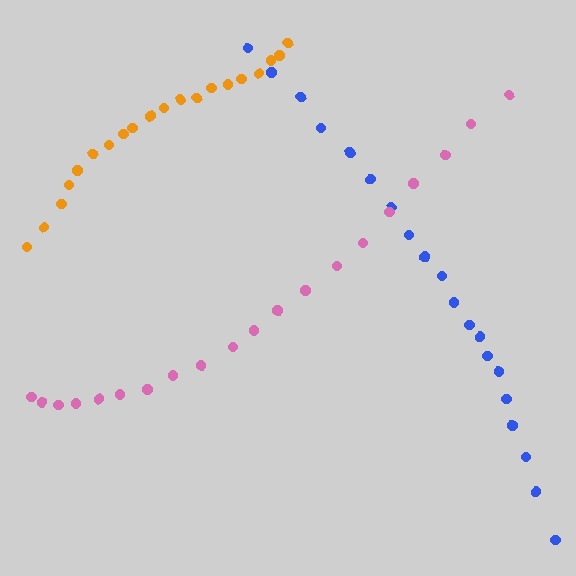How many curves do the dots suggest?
There are 3 distinct paths.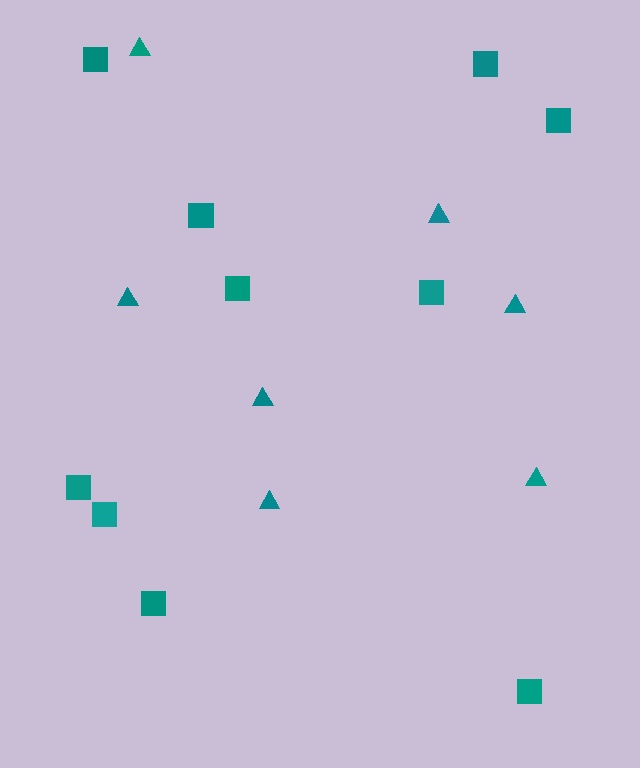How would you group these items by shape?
There are 2 groups: one group of triangles (7) and one group of squares (10).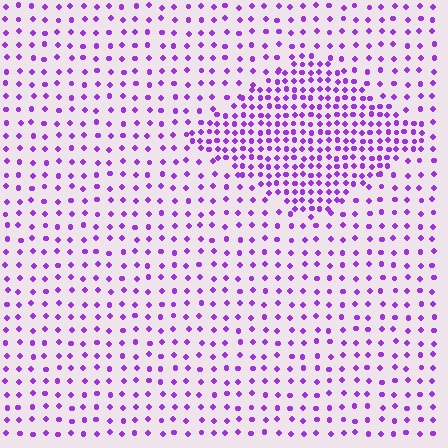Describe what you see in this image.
The image contains small purple elements arranged at two different densities. A diamond-shaped region is visible where the elements are more densely packed than the surrounding area.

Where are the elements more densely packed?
The elements are more densely packed inside the diamond boundary.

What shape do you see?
I see a diamond.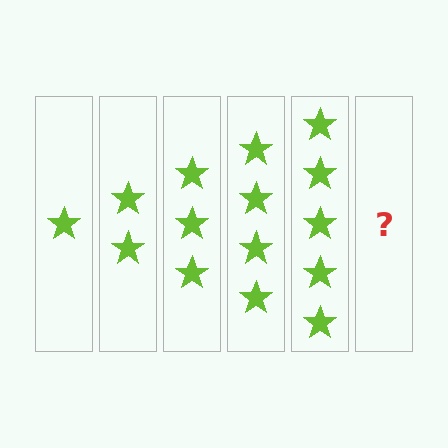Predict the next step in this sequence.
The next step is 6 stars.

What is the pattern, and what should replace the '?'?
The pattern is that each step adds one more star. The '?' should be 6 stars.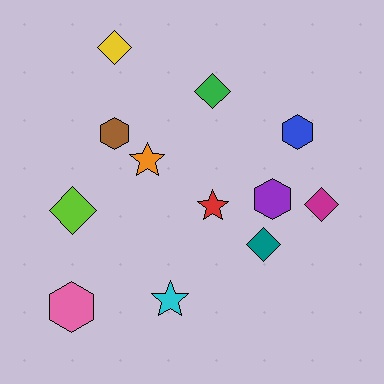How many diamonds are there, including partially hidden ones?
There are 5 diamonds.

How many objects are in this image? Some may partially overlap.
There are 12 objects.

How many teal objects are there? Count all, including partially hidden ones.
There is 1 teal object.